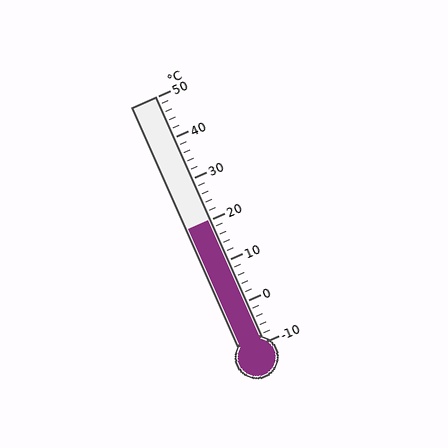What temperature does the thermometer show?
The thermometer shows approximately 20°C.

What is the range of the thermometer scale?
The thermometer scale ranges from -10°C to 50°C.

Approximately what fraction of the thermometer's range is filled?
The thermometer is filled to approximately 50% of its range.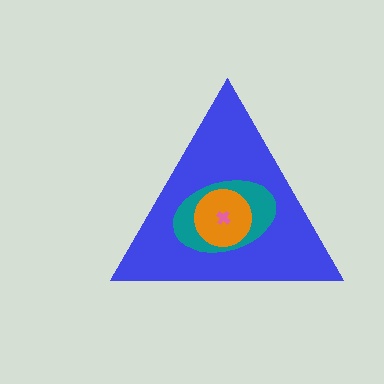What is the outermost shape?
The blue triangle.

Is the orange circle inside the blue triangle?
Yes.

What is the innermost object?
The pink cross.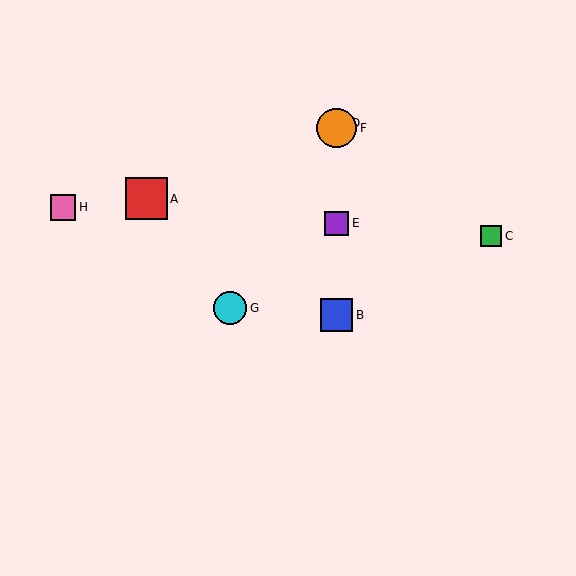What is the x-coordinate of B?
Object B is at x≈337.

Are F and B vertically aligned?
Yes, both are at x≈337.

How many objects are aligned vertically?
4 objects (B, D, E, F) are aligned vertically.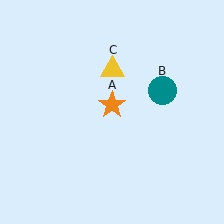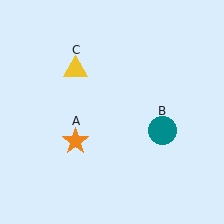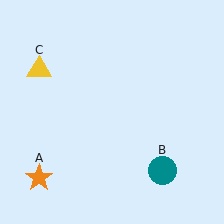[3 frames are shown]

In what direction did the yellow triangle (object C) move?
The yellow triangle (object C) moved left.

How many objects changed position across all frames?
3 objects changed position: orange star (object A), teal circle (object B), yellow triangle (object C).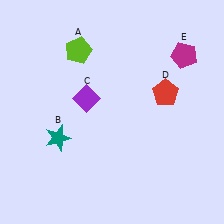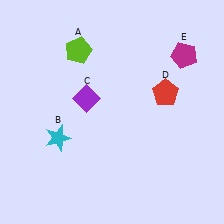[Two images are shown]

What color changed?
The star (B) changed from teal in Image 1 to cyan in Image 2.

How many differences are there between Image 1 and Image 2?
There is 1 difference between the two images.